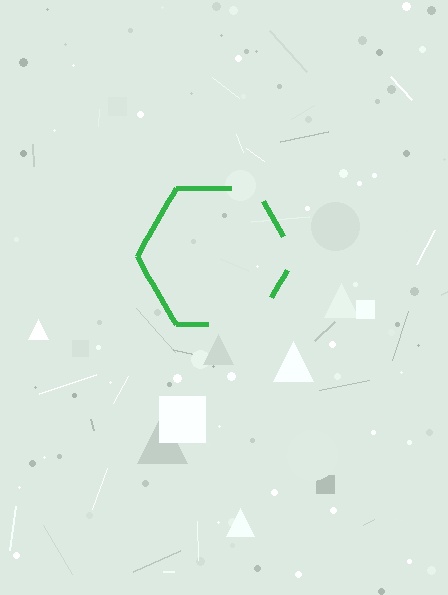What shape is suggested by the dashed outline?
The dashed outline suggests a hexagon.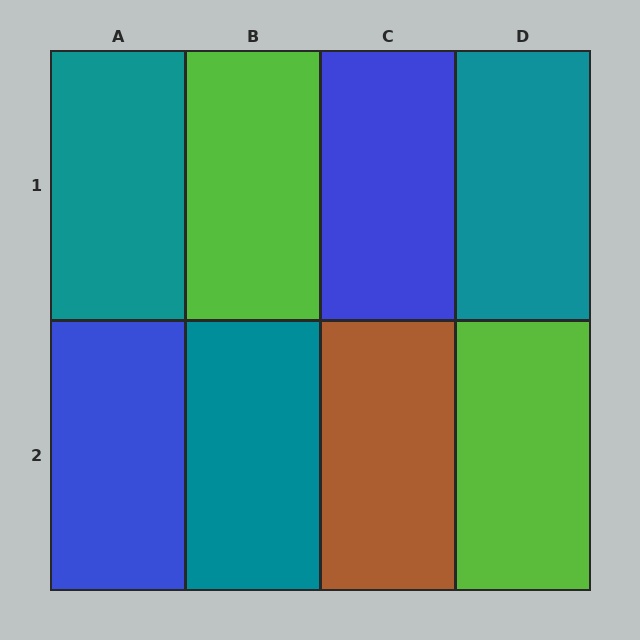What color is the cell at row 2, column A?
Blue.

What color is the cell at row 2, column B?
Teal.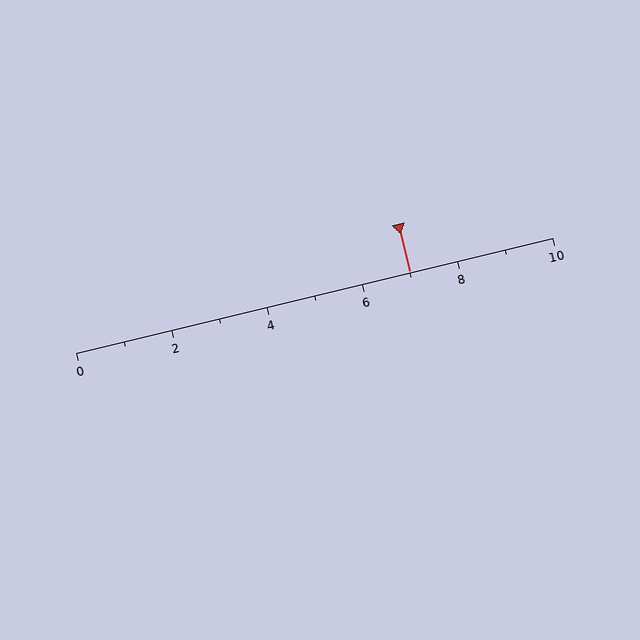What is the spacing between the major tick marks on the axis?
The major ticks are spaced 2 apart.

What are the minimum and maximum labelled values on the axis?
The axis runs from 0 to 10.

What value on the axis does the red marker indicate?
The marker indicates approximately 7.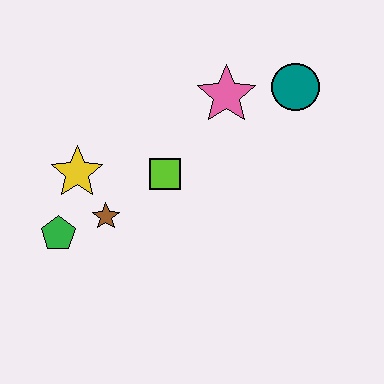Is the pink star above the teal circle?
No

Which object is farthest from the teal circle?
The green pentagon is farthest from the teal circle.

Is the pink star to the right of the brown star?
Yes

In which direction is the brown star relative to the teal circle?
The brown star is to the left of the teal circle.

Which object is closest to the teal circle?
The pink star is closest to the teal circle.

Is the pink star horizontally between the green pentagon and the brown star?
No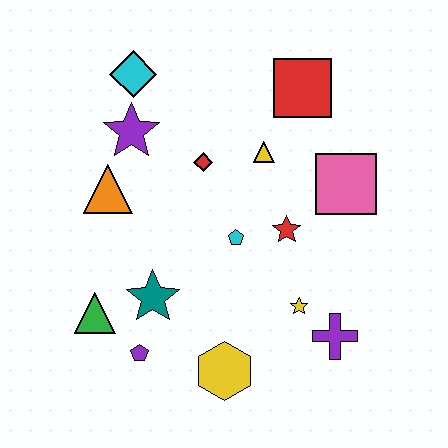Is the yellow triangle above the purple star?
No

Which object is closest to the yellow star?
The purple cross is closest to the yellow star.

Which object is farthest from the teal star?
The red square is farthest from the teal star.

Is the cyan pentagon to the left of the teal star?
No